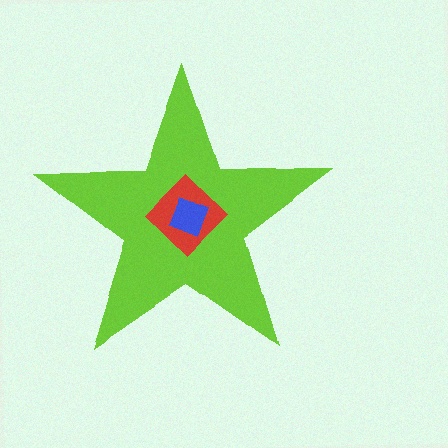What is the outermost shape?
The lime star.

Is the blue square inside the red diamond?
Yes.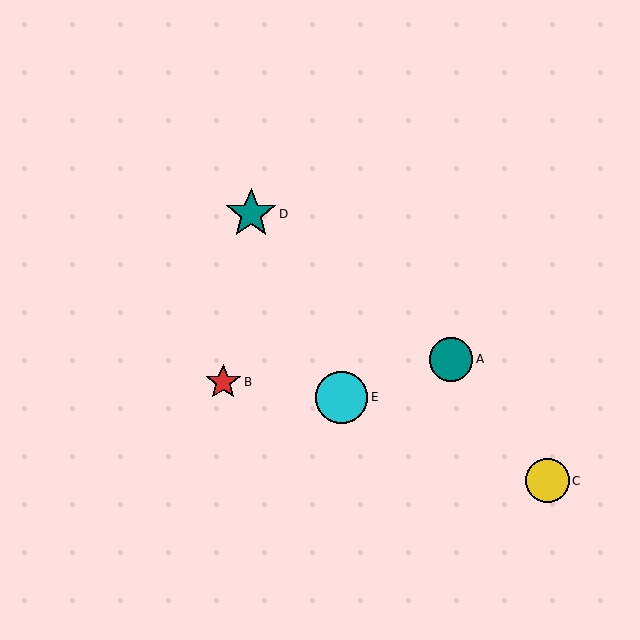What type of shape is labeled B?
Shape B is a red star.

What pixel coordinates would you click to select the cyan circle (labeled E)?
Click at (342, 397) to select the cyan circle E.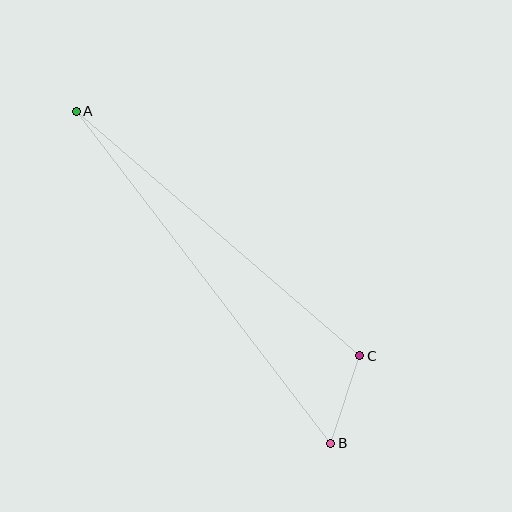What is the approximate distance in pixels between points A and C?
The distance between A and C is approximately 374 pixels.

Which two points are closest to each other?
Points B and C are closest to each other.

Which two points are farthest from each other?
Points A and B are farthest from each other.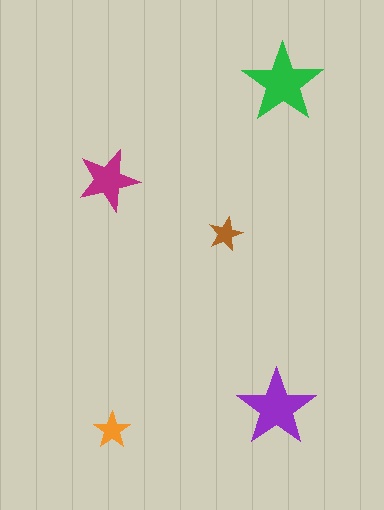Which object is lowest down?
The orange star is bottommost.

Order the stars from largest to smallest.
the green one, the purple one, the magenta one, the orange one, the brown one.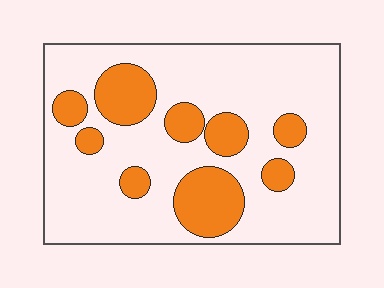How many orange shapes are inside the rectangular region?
9.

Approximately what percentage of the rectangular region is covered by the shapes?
Approximately 25%.